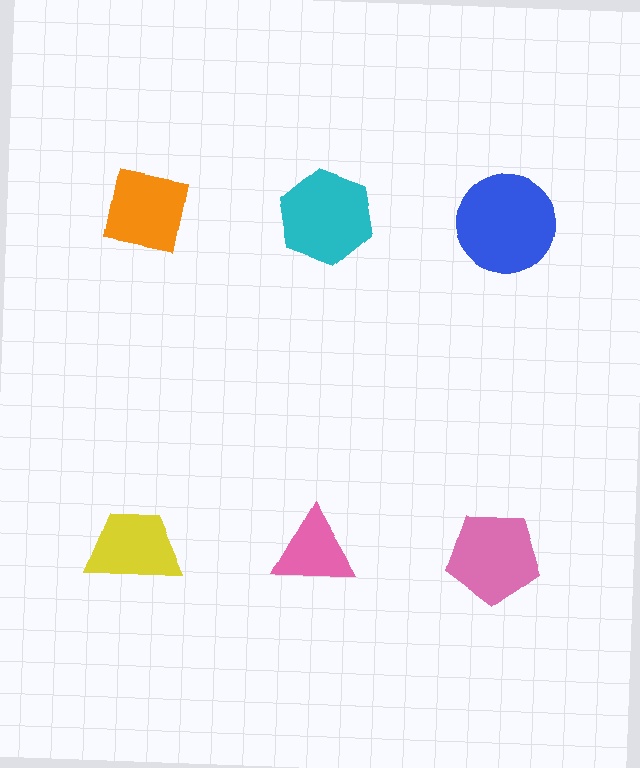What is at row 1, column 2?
A cyan hexagon.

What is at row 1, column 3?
A blue circle.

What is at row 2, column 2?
A pink triangle.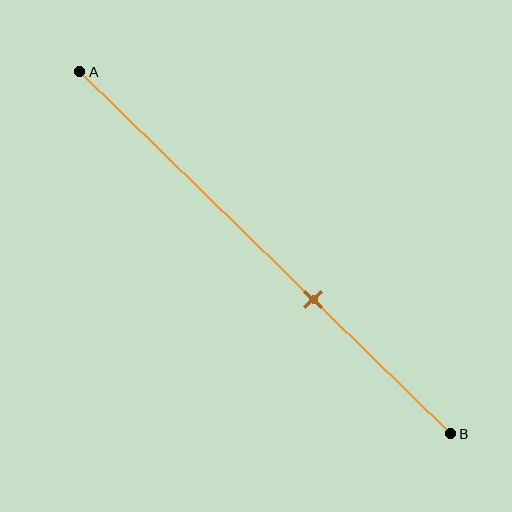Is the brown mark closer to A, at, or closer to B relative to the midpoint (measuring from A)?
The brown mark is closer to point B than the midpoint of segment AB.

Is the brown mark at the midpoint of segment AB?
No, the mark is at about 65% from A, not at the 50% midpoint.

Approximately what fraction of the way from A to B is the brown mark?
The brown mark is approximately 65% of the way from A to B.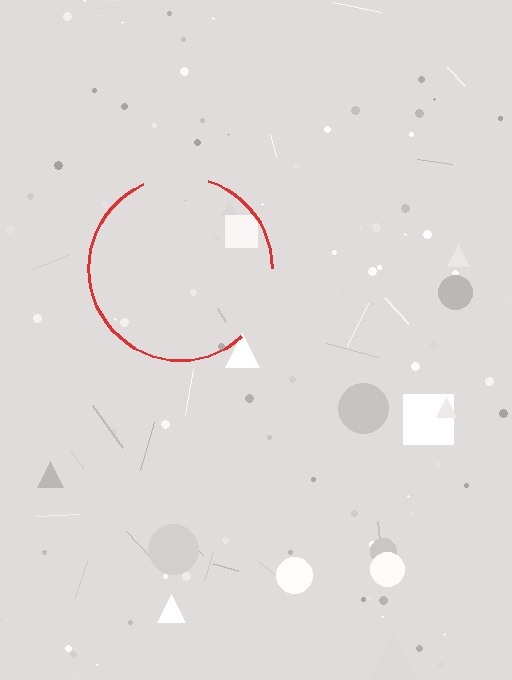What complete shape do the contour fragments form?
The contour fragments form a circle.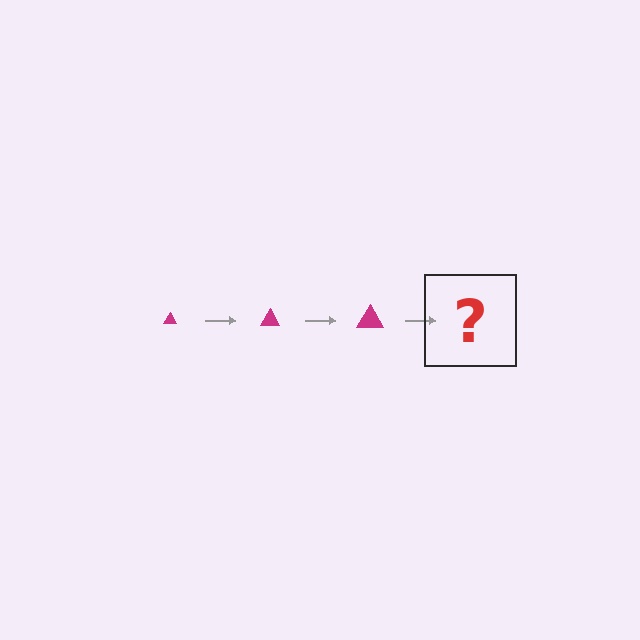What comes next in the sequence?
The next element should be a magenta triangle, larger than the previous one.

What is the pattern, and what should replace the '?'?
The pattern is that the triangle gets progressively larger each step. The '?' should be a magenta triangle, larger than the previous one.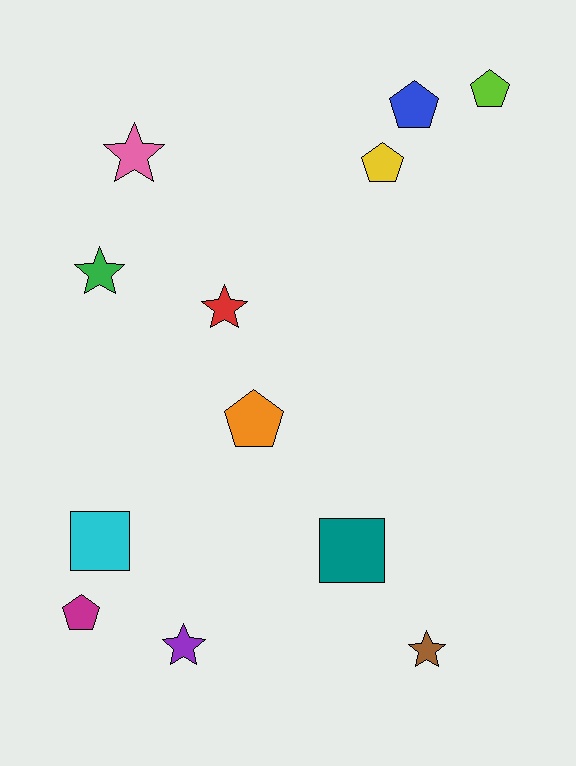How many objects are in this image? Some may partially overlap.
There are 12 objects.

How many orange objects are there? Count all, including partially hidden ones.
There is 1 orange object.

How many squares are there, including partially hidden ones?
There are 2 squares.